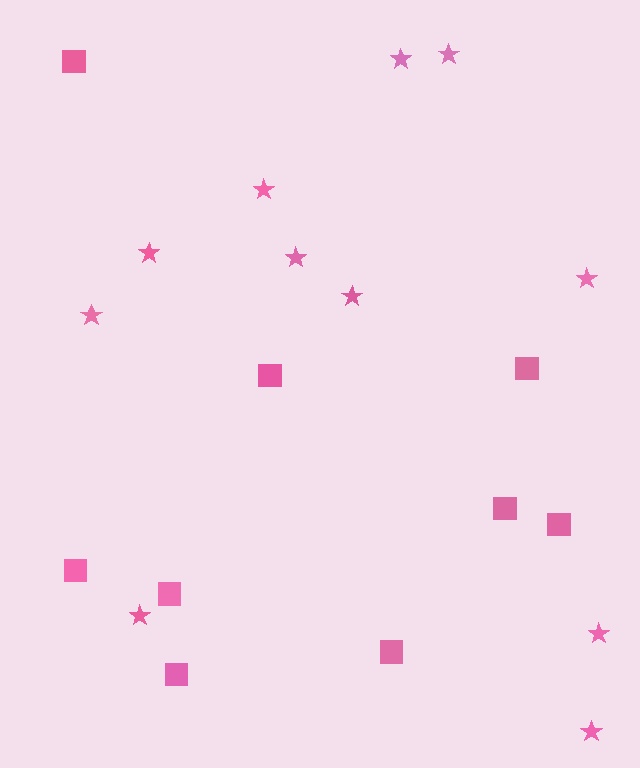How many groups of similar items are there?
There are 2 groups: one group of stars (11) and one group of squares (9).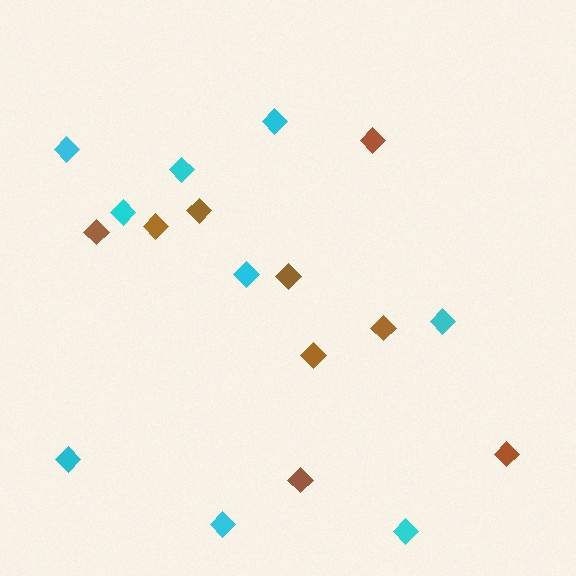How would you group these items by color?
There are 2 groups: one group of cyan diamonds (9) and one group of brown diamonds (9).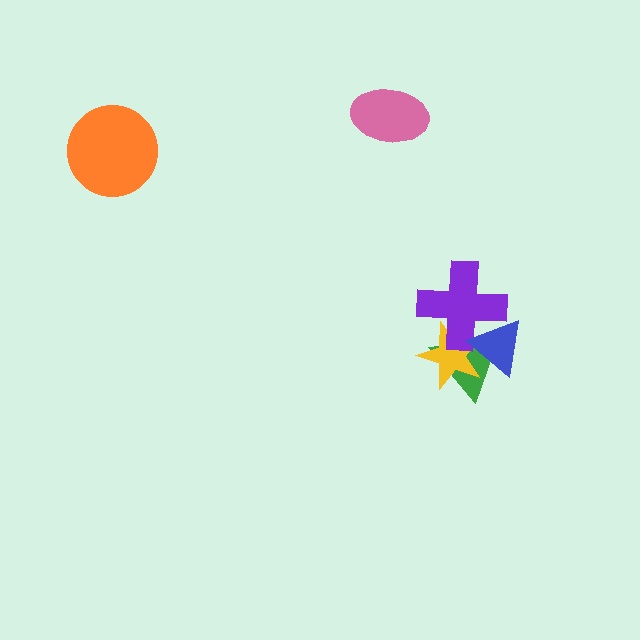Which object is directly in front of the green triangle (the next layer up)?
The yellow star is directly in front of the green triangle.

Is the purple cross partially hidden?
Yes, it is partially covered by another shape.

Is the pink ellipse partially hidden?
No, no other shape covers it.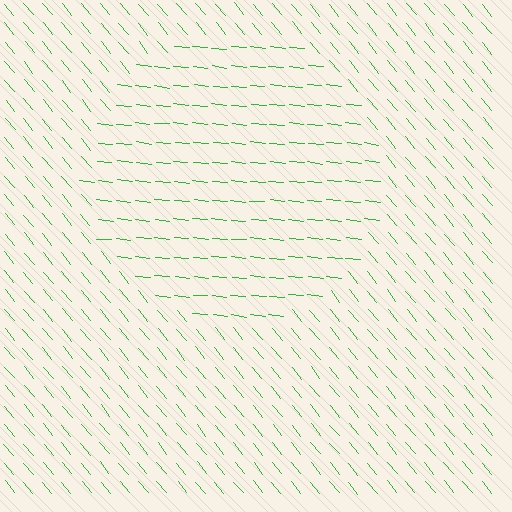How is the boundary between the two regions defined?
The boundary is defined purely by a change in line orientation (approximately 45 degrees difference). All lines are the same color and thickness.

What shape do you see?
I see a circle.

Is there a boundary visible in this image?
Yes, there is a texture boundary formed by a change in line orientation.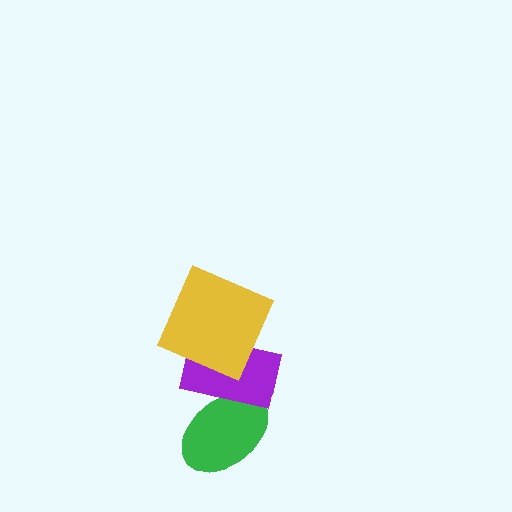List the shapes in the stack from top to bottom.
From top to bottom: the yellow square, the purple rectangle, the green ellipse.